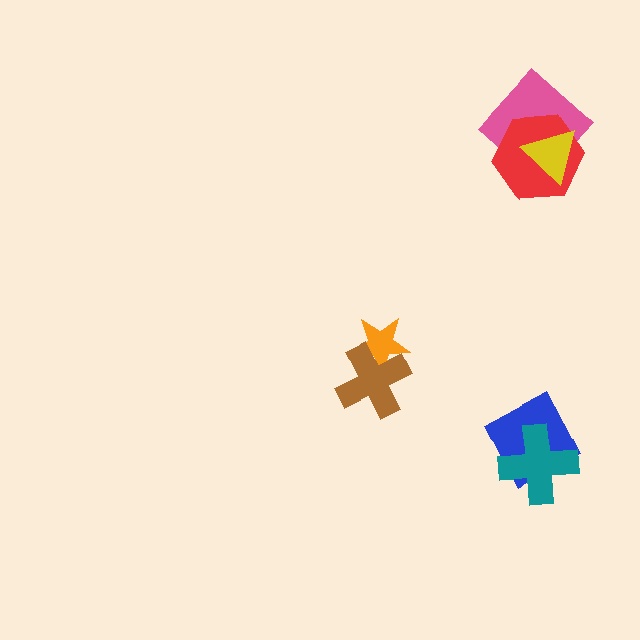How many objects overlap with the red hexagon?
2 objects overlap with the red hexagon.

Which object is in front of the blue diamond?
The teal cross is in front of the blue diamond.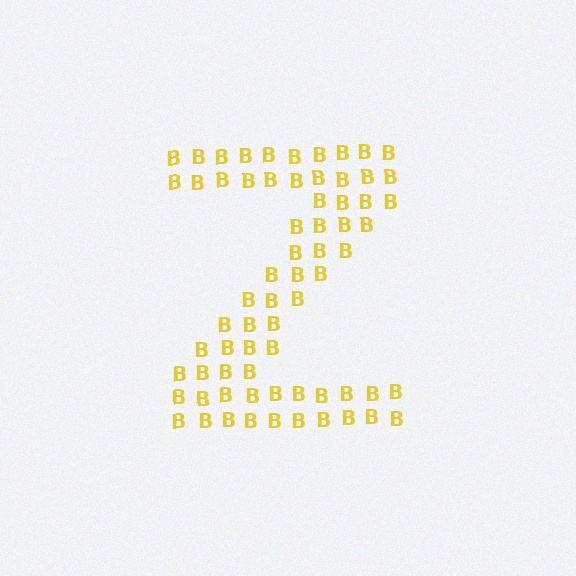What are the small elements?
The small elements are letter B's.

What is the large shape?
The large shape is the letter Z.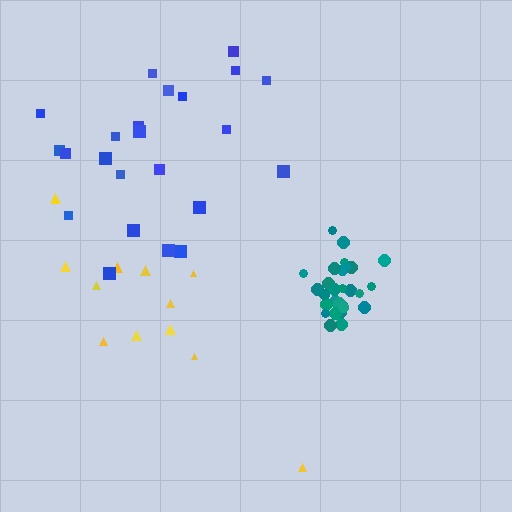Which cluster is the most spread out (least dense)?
Yellow.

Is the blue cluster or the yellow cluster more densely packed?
Blue.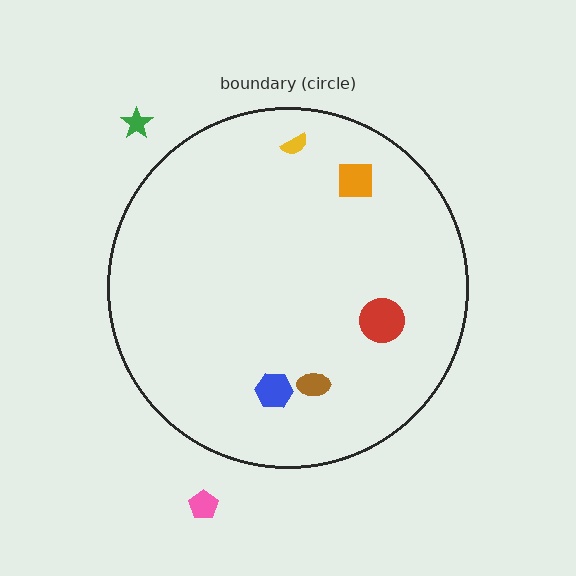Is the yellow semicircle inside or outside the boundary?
Inside.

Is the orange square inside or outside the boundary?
Inside.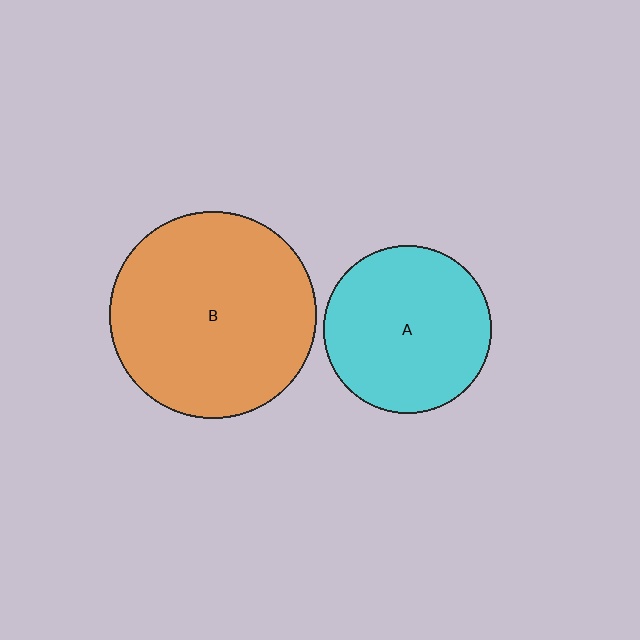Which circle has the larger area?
Circle B (orange).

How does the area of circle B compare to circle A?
Approximately 1.5 times.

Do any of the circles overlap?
No, none of the circles overlap.